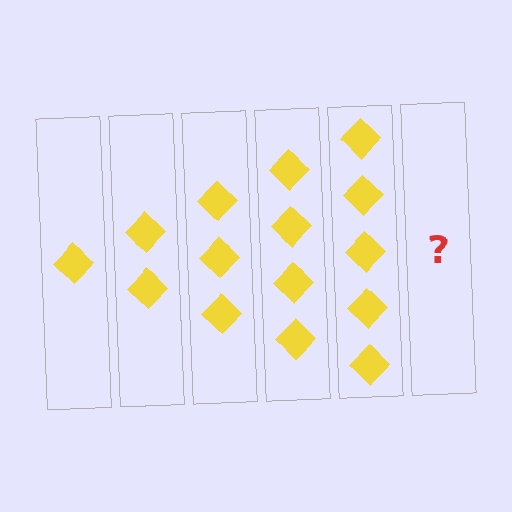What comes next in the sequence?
The next element should be 6 diamonds.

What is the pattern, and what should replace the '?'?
The pattern is that each step adds one more diamond. The '?' should be 6 diamonds.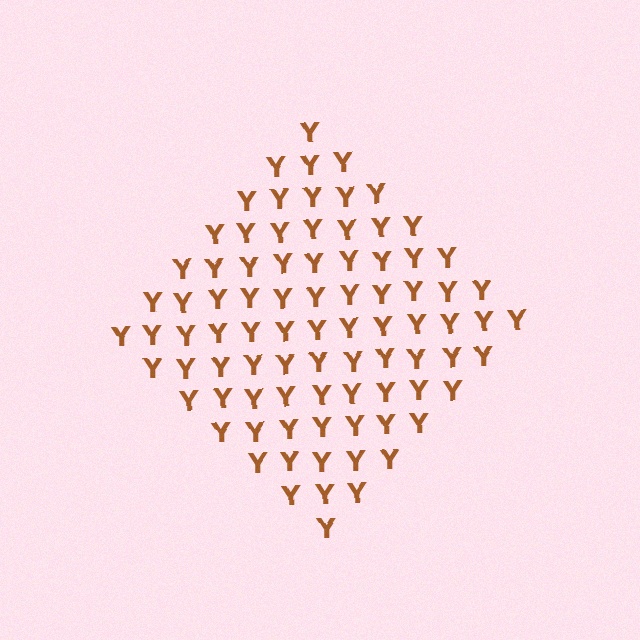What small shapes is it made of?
It is made of small letter Y's.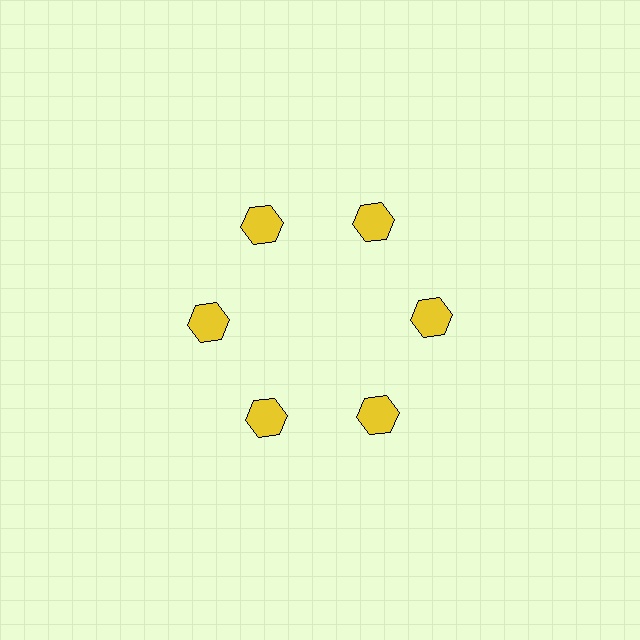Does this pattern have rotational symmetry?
Yes, this pattern has 6-fold rotational symmetry. It looks the same after rotating 60 degrees around the center.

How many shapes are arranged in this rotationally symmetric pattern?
There are 6 shapes, arranged in 6 groups of 1.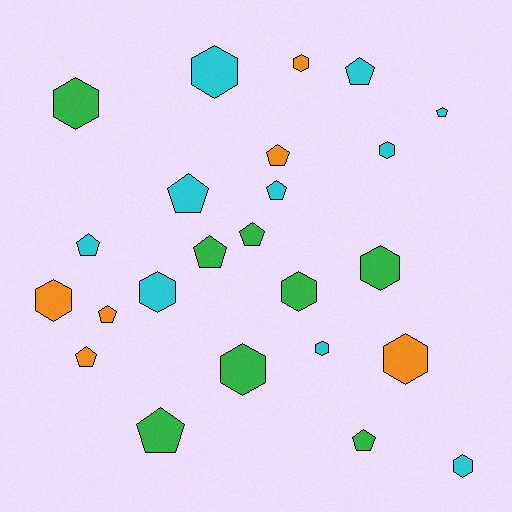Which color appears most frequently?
Cyan, with 10 objects.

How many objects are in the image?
There are 24 objects.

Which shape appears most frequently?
Hexagon, with 12 objects.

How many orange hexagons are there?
There are 3 orange hexagons.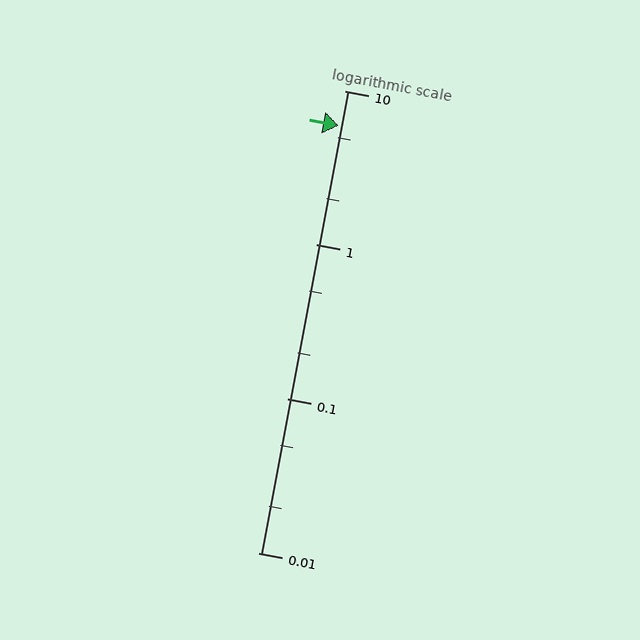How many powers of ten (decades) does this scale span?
The scale spans 3 decades, from 0.01 to 10.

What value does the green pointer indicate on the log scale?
The pointer indicates approximately 5.9.